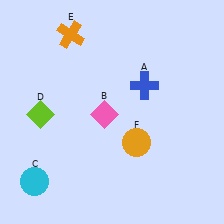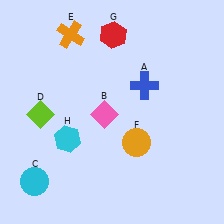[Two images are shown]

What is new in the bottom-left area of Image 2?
A cyan hexagon (H) was added in the bottom-left area of Image 2.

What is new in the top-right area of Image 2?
A red hexagon (G) was added in the top-right area of Image 2.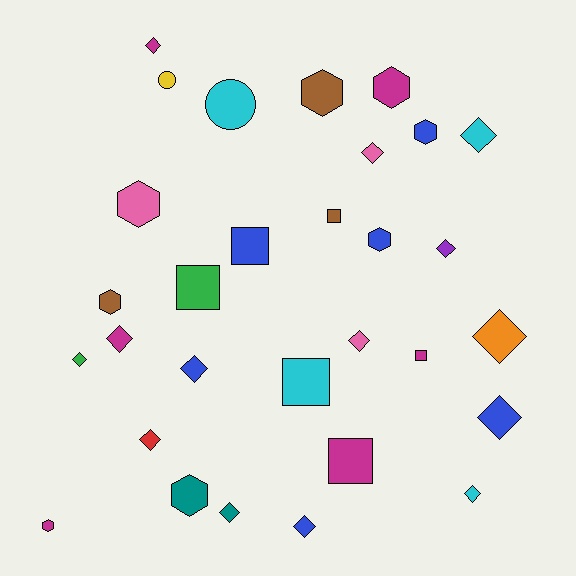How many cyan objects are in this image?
There are 4 cyan objects.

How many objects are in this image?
There are 30 objects.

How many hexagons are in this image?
There are 8 hexagons.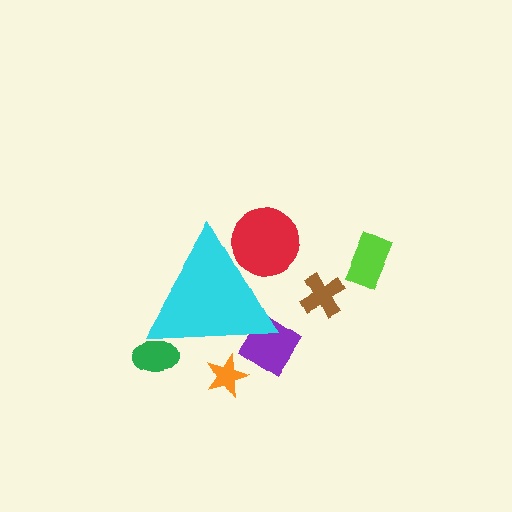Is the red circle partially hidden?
Yes, the red circle is partially hidden behind the cyan triangle.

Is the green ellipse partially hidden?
Yes, the green ellipse is partially hidden behind the cyan triangle.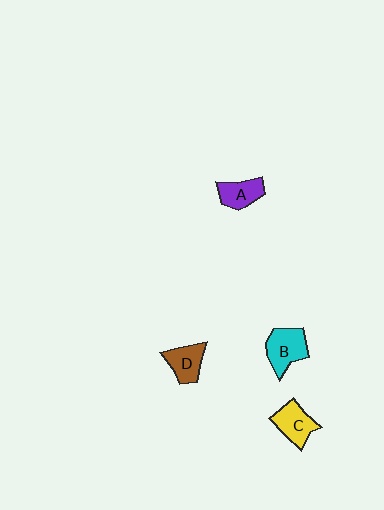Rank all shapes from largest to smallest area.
From largest to smallest: B (cyan), C (yellow), D (brown), A (purple).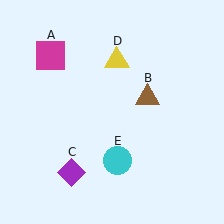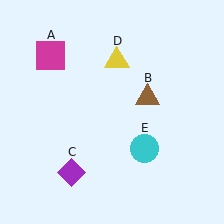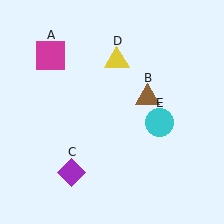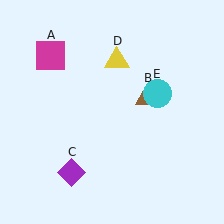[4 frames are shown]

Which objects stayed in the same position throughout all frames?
Magenta square (object A) and brown triangle (object B) and purple diamond (object C) and yellow triangle (object D) remained stationary.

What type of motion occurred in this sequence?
The cyan circle (object E) rotated counterclockwise around the center of the scene.